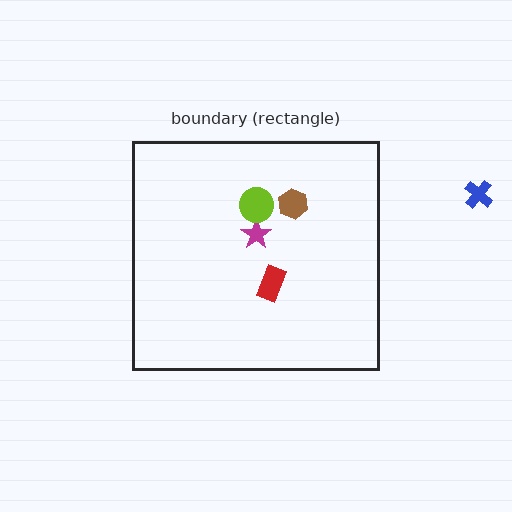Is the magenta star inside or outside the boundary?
Inside.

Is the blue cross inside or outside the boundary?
Outside.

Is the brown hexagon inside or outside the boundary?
Inside.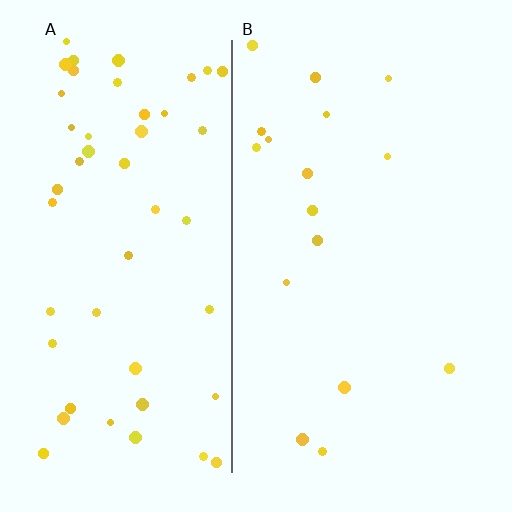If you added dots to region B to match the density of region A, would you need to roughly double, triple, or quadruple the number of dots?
Approximately triple.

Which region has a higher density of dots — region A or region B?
A (the left).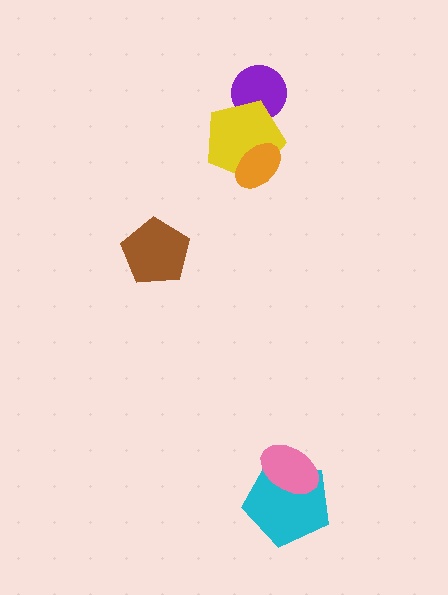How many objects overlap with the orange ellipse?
1 object overlaps with the orange ellipse.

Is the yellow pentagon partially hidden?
Yes, it is partially covered by another shape.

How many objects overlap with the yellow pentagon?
2 objects overlap with the yellow pentagon.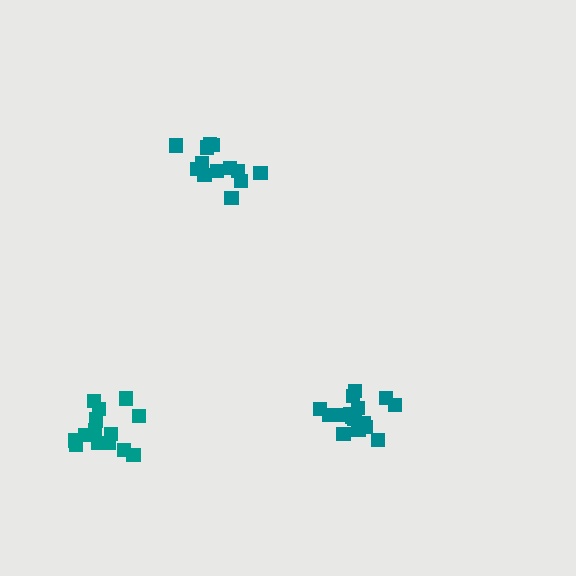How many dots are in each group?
Group 1: 13 dots, Group 2: 17 dots, Group 3: 15 dots (45 total).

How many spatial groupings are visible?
There are 3 spatial groupings.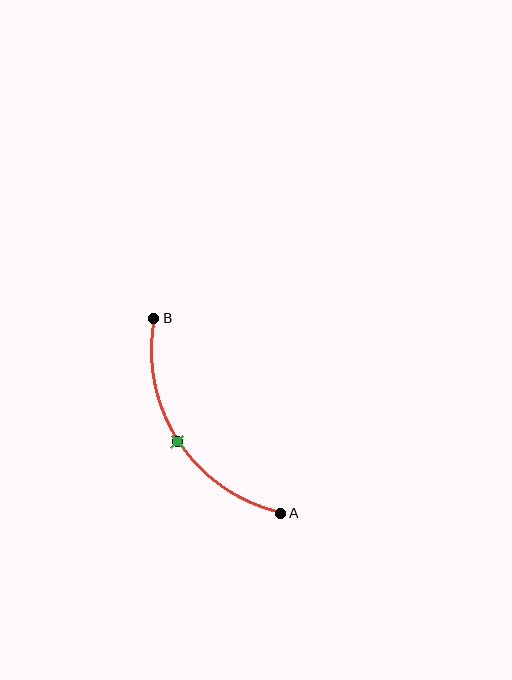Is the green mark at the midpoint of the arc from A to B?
Yes. The green mark lies on the arc at equal arc-length from both A and B — it is the arc midpoint.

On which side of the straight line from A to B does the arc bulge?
The arc bulges to the left of the straight line connecting A and B.